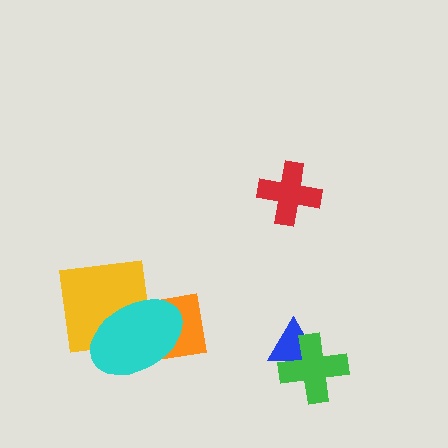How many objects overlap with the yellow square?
1 object overlaps with the yellow square.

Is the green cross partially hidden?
No, no other shape covers it.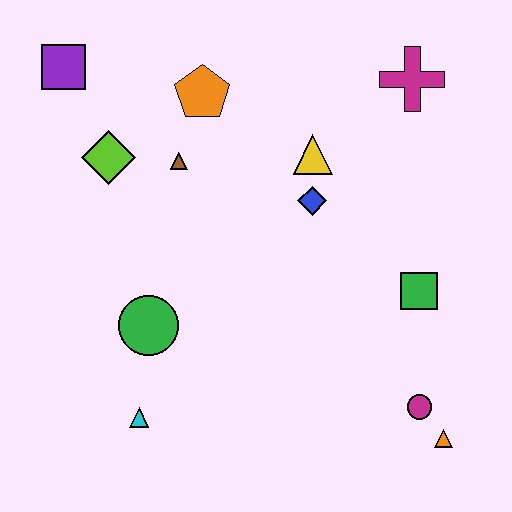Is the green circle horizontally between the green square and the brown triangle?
No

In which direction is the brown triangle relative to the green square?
The brown triangle is to the left of the green square.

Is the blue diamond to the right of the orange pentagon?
Yes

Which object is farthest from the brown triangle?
The orange triangle is farthest from the brown triangle.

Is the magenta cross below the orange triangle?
No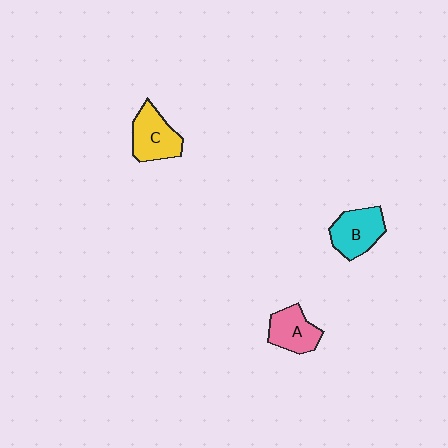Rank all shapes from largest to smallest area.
From largest to smallest: B (cyan), C (yellow), A (pink).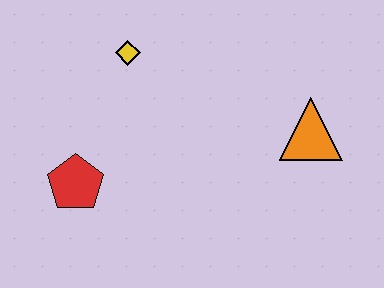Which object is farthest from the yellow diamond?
The orange triangle is farthest from the yellow diamond.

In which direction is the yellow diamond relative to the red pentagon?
The yellow diamond is above the red pentagon.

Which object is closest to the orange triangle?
The yellow diamond is closest to the orange triangle.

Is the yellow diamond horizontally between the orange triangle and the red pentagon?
Yes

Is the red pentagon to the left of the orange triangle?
Yes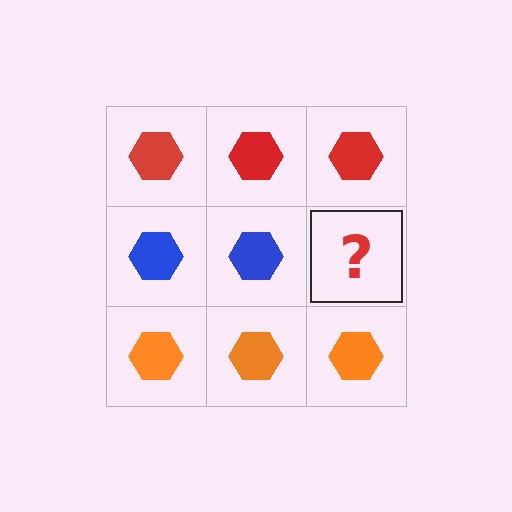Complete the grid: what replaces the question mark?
The question mark should be replaced with a blue hexagon.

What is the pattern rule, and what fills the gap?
The rule is that each row has a consistent color. The gap should be filled with a blue hexagon.